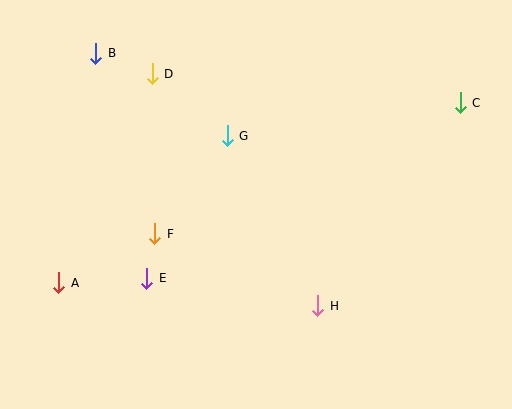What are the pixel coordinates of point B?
Point B is at (96, 53).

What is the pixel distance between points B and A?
The distance between B and A is 232 pixels.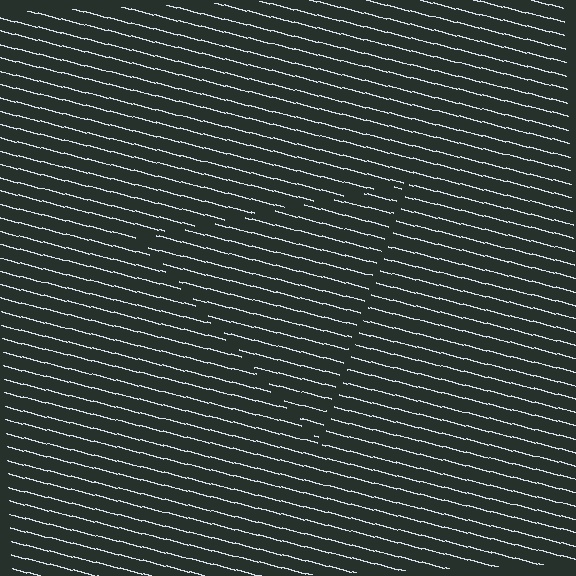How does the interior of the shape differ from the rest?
The interior of the shape contains the same grating, shifted by half a period — the contour is defined by the phase discontinuity where line-ends from the inner and outer gratings abut.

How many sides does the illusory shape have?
3 sides — the line-ends trace a triangle.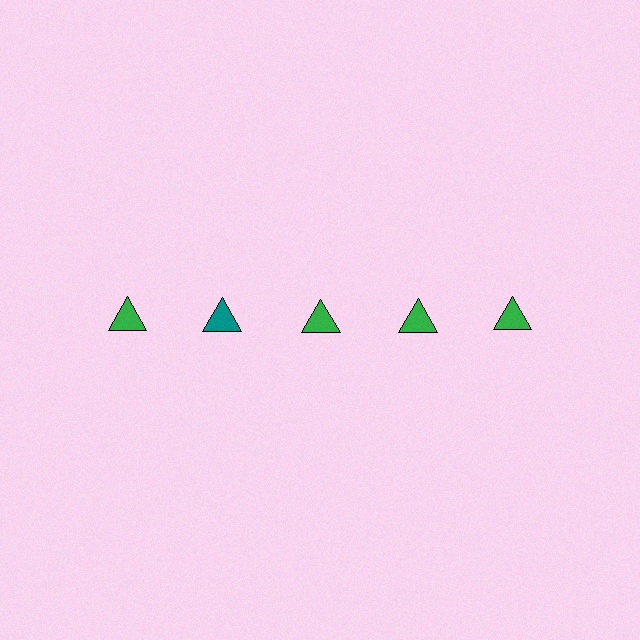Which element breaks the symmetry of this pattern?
The teal triangle in the top row, second from left column breaks the symmetry. All other shapes are green triangles.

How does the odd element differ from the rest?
It has a different color: teal instead of green.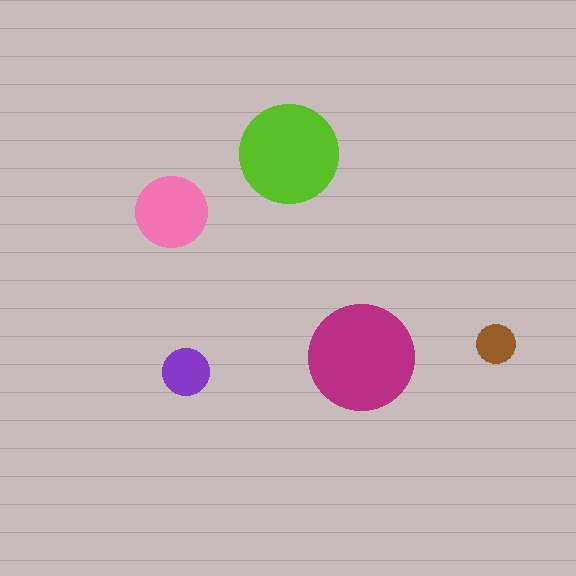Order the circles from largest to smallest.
the magenta one, the lime one, the pink one, the purple one, the brown one.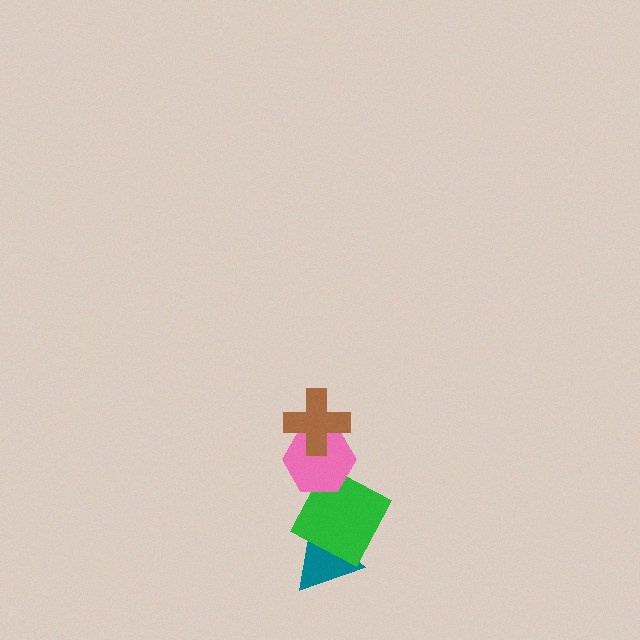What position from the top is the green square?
The green square is 3rd from the top.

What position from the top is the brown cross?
The brown cross is 1st from the top.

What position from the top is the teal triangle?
The teal triangle is 4th from the top.